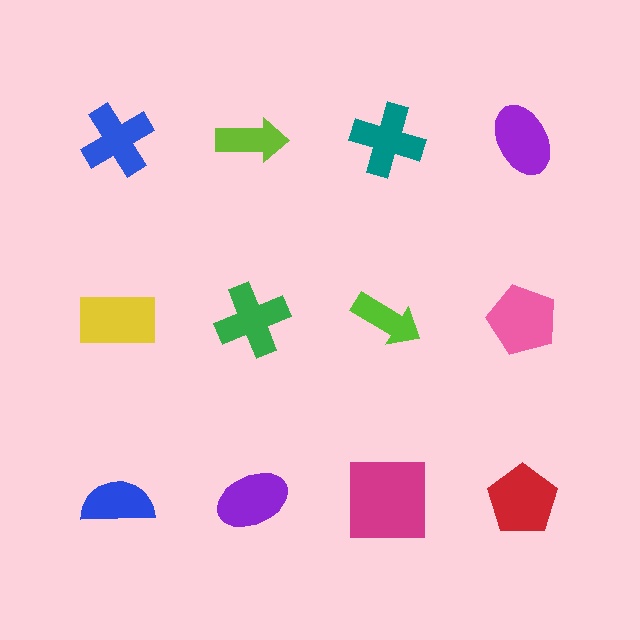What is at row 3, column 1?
A blue semicircle.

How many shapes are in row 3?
4 shapes.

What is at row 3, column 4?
A red pentagon.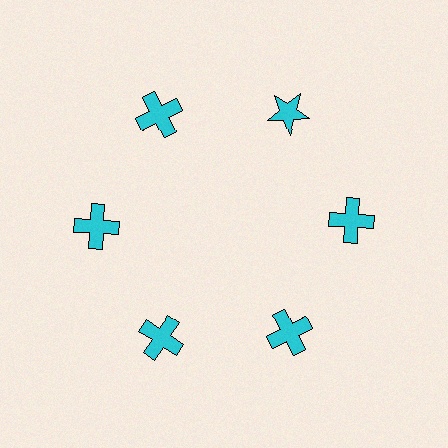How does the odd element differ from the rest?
It has a different shape: star instead of cross.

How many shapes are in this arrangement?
There are 6 shapes arranged in a ring pattern.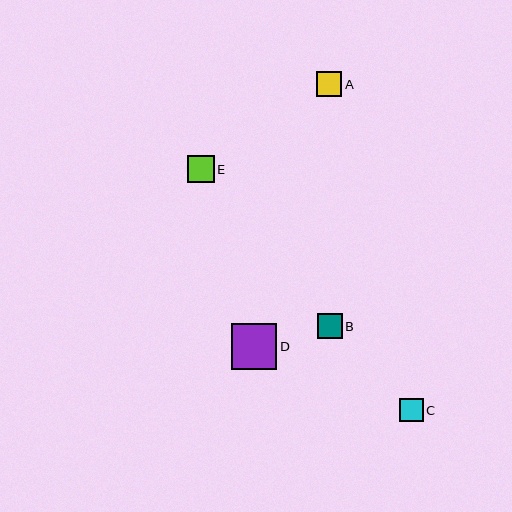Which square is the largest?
Square D is the largest with a size of approximately 46 pixels.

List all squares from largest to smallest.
From largest to smallest: D, E, A, B, C.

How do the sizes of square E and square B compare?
Square E and square B are approximately the same size.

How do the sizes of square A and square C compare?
Square A and square C are approximately the same size.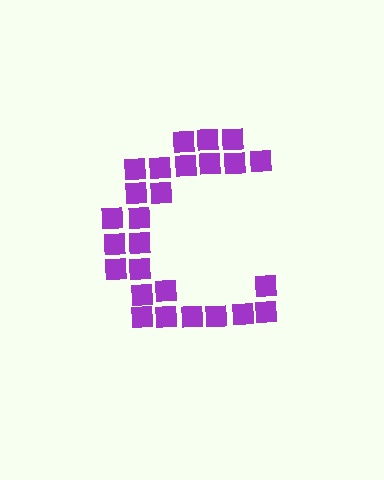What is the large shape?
The large shape is the letter C.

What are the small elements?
The small elements are squares.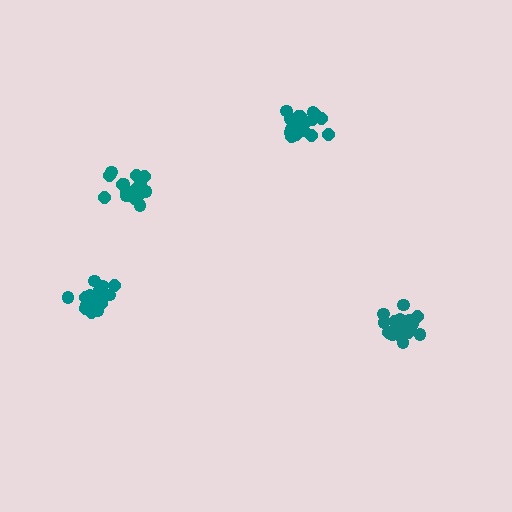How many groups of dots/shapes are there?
There are 4 groups.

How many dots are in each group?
Group 1: 19 dots, Group 2: 21 dots, Group 3: 21 dots, Group 4: 20 dots (81 total).